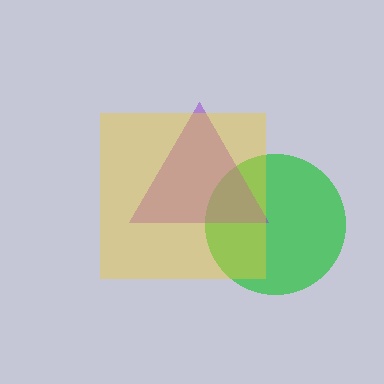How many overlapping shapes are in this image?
There are 3 overlapping shapes in the image.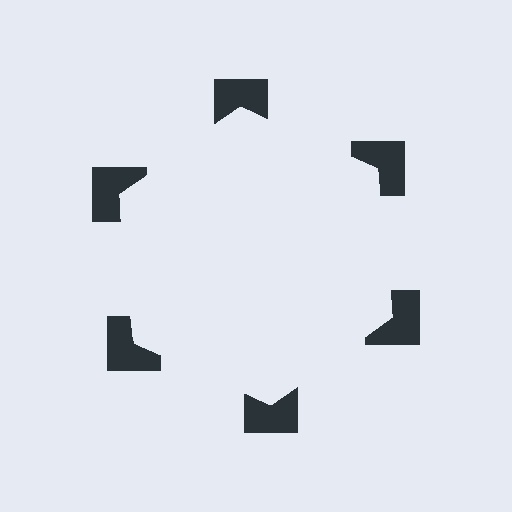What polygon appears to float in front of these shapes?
An illusory hexagon — its edges are inferred from the aligned wedge cuts in the notched squares, not physically drawn.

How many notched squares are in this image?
There are 6 — one at each vertex of the illusory hexagon.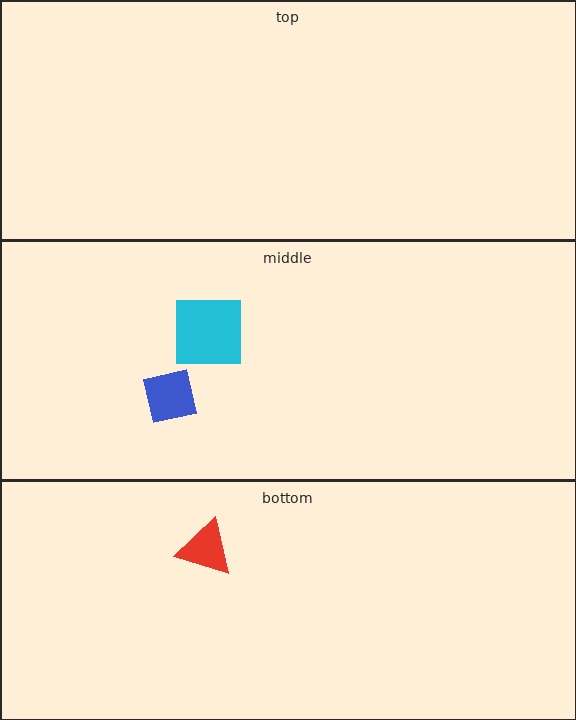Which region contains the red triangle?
The bottom region.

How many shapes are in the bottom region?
1.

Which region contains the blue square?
The middle region.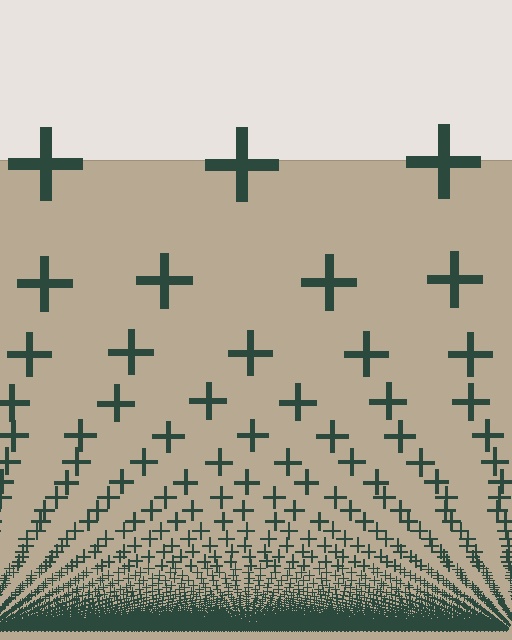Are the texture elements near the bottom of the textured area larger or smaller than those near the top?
Smaller. The gradient is inverted — elements near the bottom are smaller and denser.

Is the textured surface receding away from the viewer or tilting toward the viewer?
The surface appears to tilt toward the viewer. Texture elements get larger and sparser toward the top.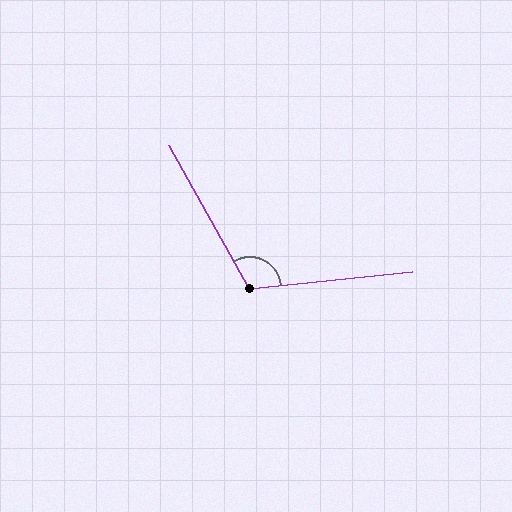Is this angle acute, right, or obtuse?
It is obtuse.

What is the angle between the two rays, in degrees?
Approximately 113 degrees.